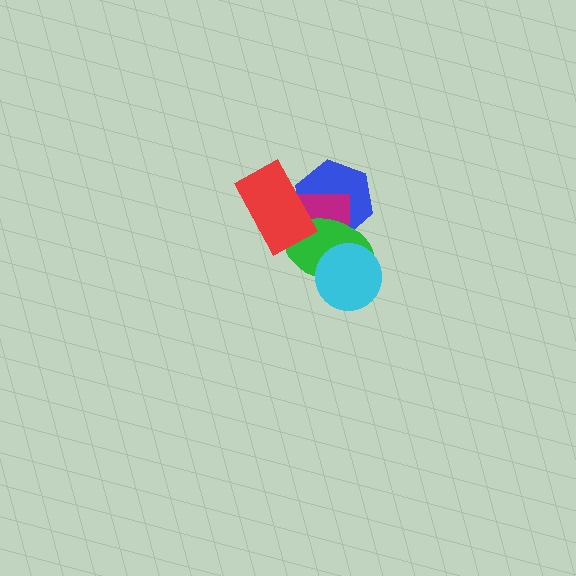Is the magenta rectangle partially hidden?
Yes, it is partially covered by another shape.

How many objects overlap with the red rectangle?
3 objects overlap with the red rectangle.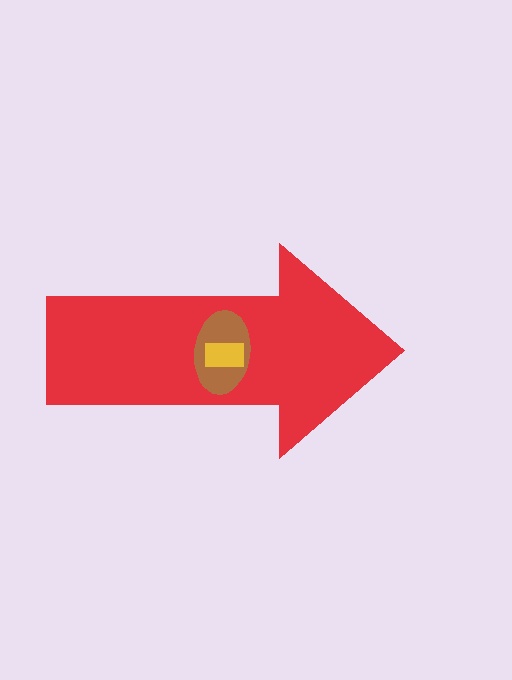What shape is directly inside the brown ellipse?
The yellow rectangle.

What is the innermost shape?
The yellow rectangle.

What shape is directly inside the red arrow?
The brown ellipse.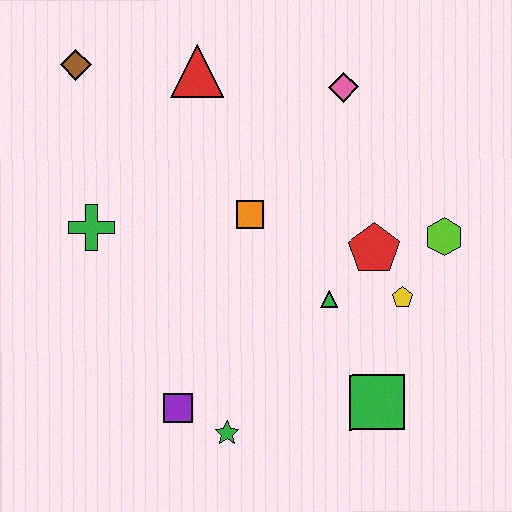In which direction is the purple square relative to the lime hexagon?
The purple square is to the left of the lime hexagon.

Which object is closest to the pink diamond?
The red triangle is closest to the pink diamond.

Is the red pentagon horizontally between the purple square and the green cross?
No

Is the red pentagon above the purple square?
Yes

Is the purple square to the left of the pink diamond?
Yes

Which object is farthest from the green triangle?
The brown diamond is farthest from the green triangle.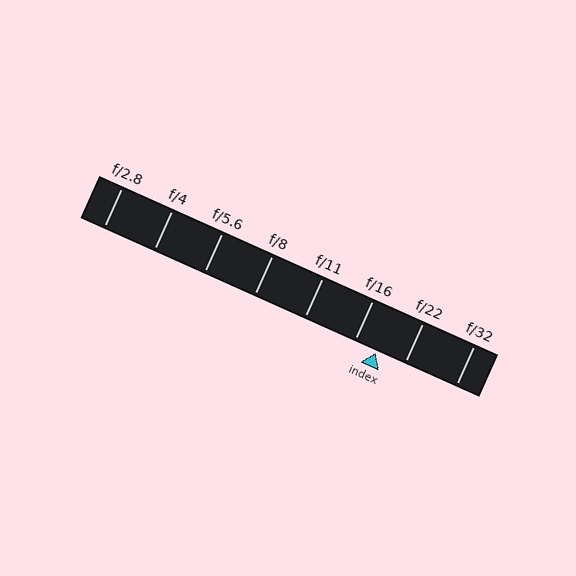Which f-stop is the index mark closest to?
The index mark is closest to f/16.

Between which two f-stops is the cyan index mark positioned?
The index mark is between f/16 and f/22.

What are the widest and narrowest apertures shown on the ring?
The widest aperture shown is f/2.8 and the narrowest is f/32.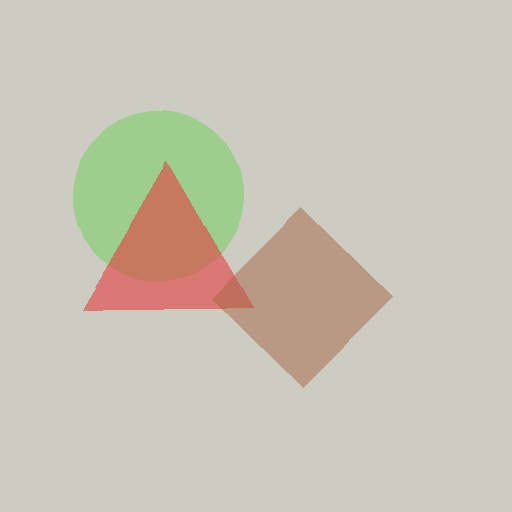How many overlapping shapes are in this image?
There are 3 overlapping shapes in the image.